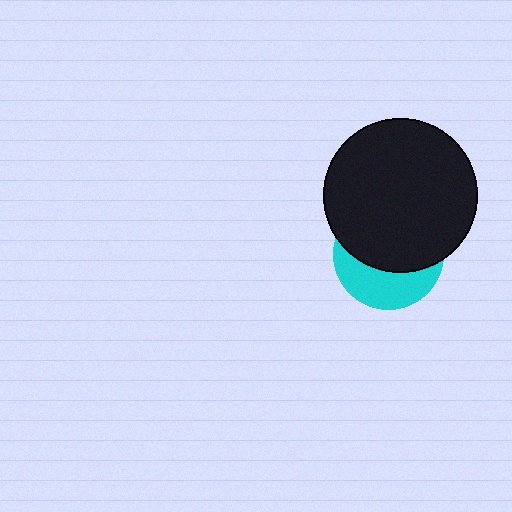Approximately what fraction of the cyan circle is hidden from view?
Roughly 62% of the cyan circle is hidden behind the black circle.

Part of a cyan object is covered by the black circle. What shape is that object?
It is a circle.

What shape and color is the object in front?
The object in front is a black circle.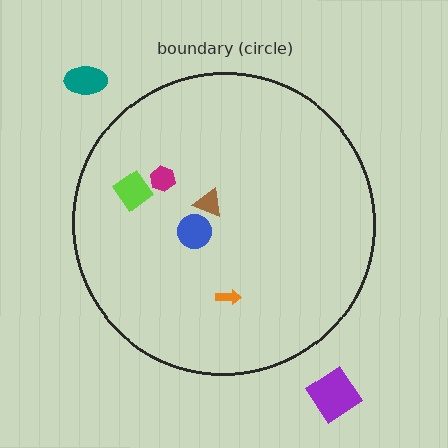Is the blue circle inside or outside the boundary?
Inside.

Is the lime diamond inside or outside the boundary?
Inside.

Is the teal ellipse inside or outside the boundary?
Outside.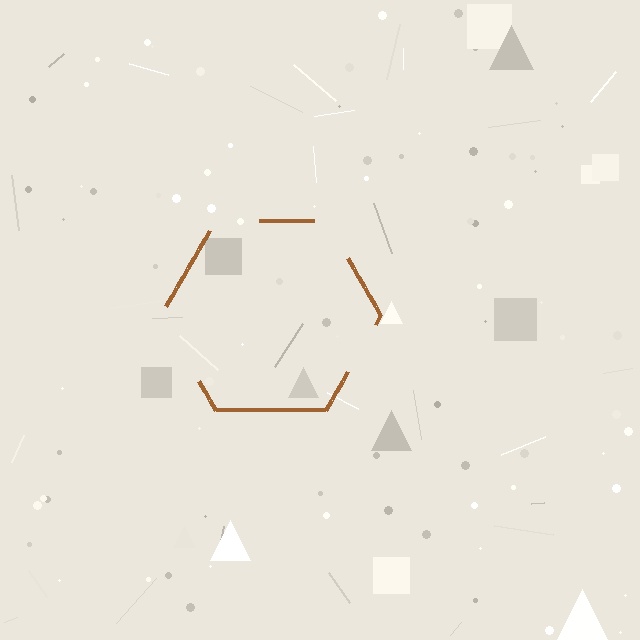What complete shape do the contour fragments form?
The contour fragments form a hexagon.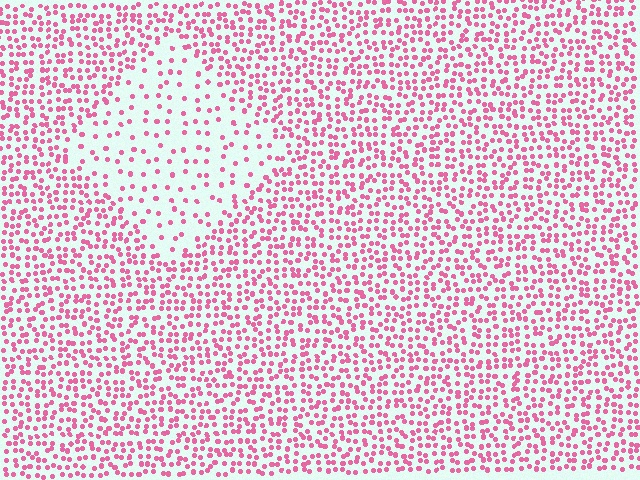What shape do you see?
I see a diamond.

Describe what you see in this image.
The image contains small pink elements arranged at two different densities. A diamond-shaped region is visible where the elements are less densely packed than the surrounding area.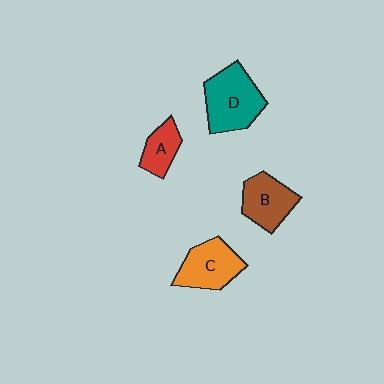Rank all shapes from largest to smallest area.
From largest to smallest: D (teal), C (orange), B (brown), A (red).